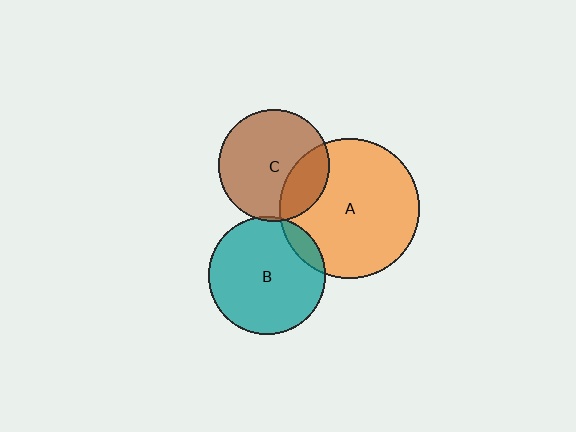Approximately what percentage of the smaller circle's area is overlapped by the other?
Approximately 10%.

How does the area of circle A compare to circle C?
Approximately 1.6 times.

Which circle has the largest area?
Circle A (orange).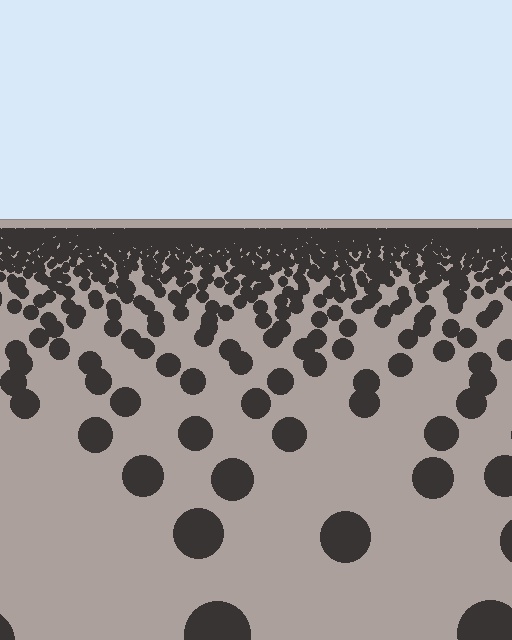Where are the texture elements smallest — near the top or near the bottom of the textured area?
Near the top.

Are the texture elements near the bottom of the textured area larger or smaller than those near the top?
Larger. Near the bottom, elements are closer to the viewer and appear at a bigger on-screen size.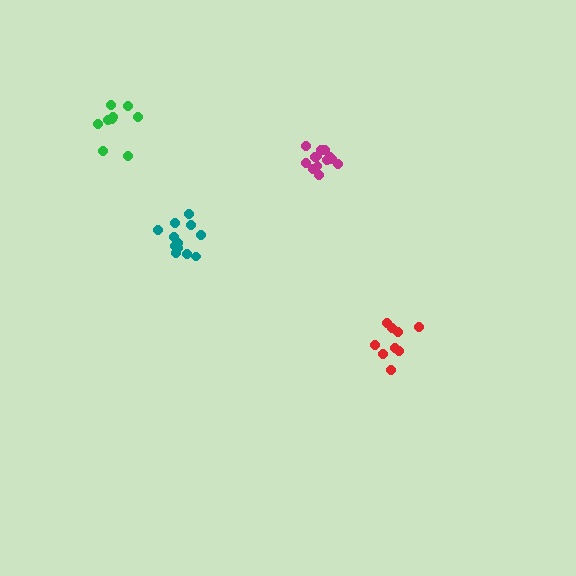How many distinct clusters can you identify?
There are 4 distinct clusters.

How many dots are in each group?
Group 1: 13 dots, Group 2: 13 dots, Group 3: 9 dots, Group 4: 9 dots (44 total).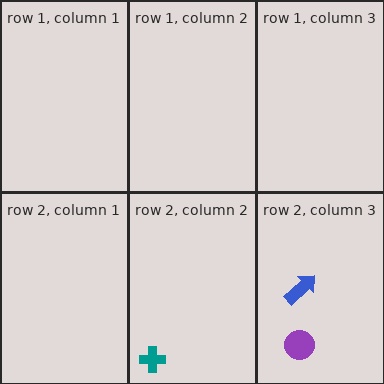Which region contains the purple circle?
The row 2, column 3 region.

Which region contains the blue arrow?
The row 2, column 3 region.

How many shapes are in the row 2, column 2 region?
1.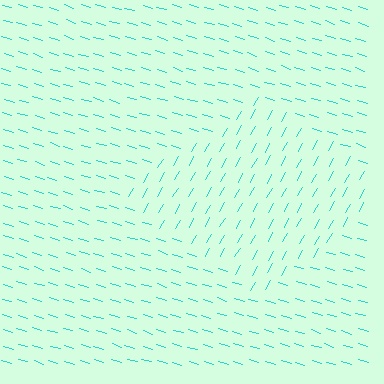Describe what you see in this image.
The image is filled with small cyan line segments. A diamond region in the image has lines oriented differently from the surrounding lines, creating a visible texture boundary.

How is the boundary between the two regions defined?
The boundary is defined purely by a change in line orientation (approximately 78 degrees difference). All lines are the same color and thickness.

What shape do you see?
I see a diamond.